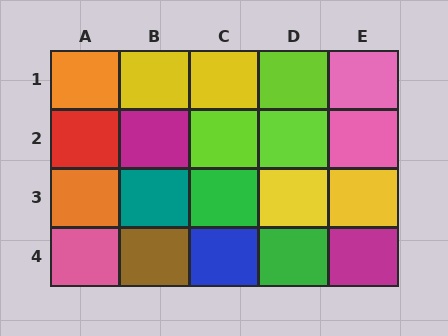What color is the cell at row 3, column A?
Orange.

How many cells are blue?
1 cell is blue.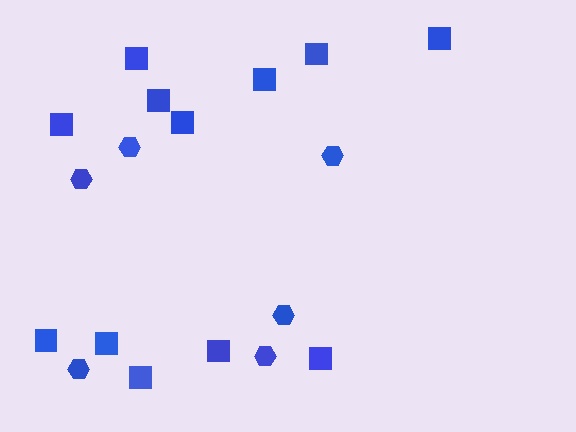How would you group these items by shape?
There are 2 groups: one group of squares (12) and one group of hexagons (6).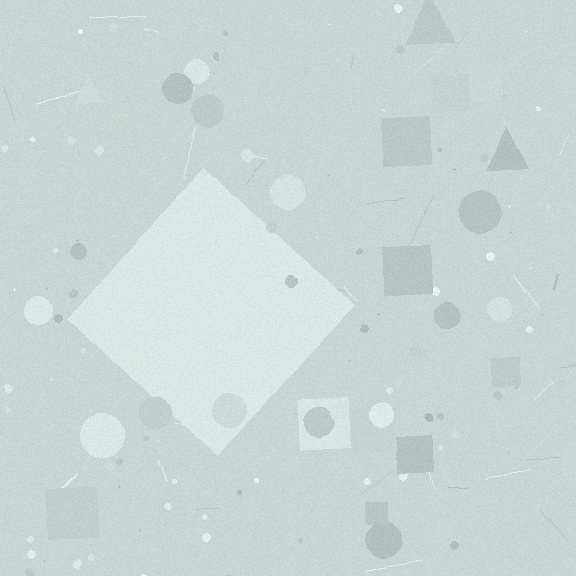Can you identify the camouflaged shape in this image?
The camouflaged shape is a diamond.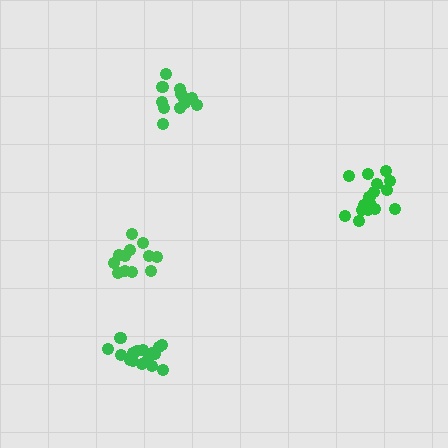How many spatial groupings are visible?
There are 4 spatial groupings.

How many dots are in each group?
Group 1: 12 dots, Group 2: 16 dots, Group 3: 13 dots, Group 4: 16 dots (57 total).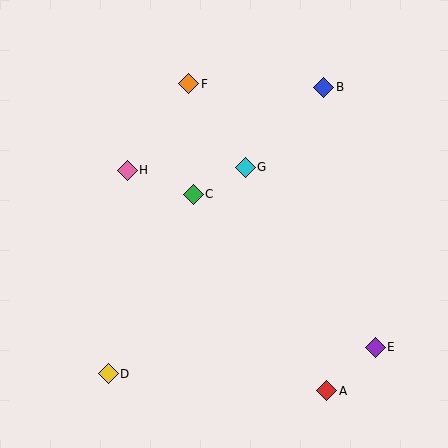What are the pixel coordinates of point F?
Point F is at (189, 84).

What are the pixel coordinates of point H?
Point H is at (127, 170).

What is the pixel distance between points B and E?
The distance between B and E is 265 pixels.